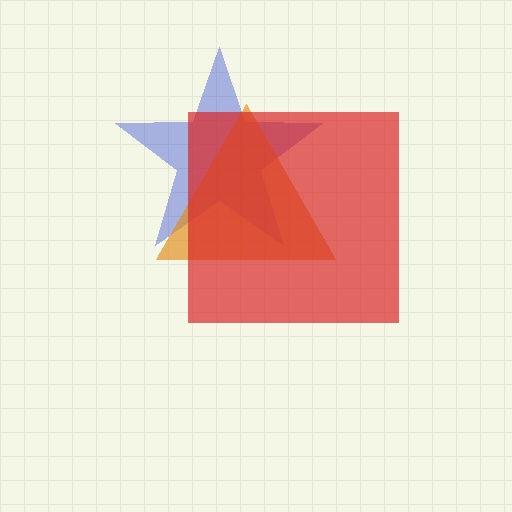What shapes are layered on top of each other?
The layered shapes are: a blue star, an orange triangle, a red square.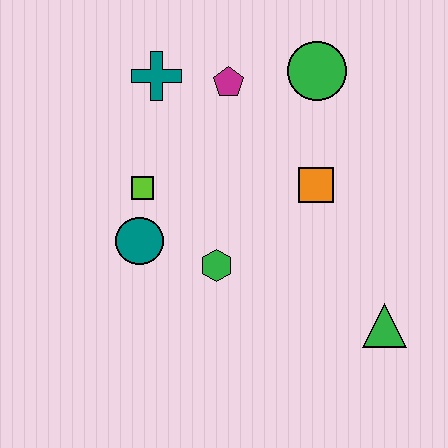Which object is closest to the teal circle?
The lime square is closest to the teal circle.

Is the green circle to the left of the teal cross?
No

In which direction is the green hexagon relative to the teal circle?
The green hexagon is to the right of the teal circle.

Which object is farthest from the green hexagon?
The green circle is farthest from the green hexagon.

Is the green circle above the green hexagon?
Yes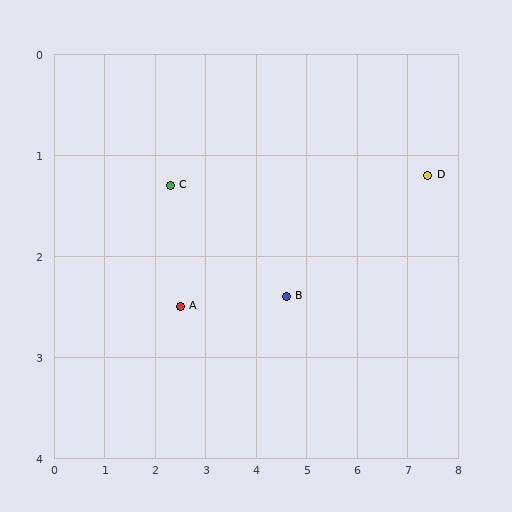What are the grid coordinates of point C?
Point C is at approximately (2.3, 1.3).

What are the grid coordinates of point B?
Point B is at approximately (4.6, 2.4).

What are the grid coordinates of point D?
Point D is at approximately (7.4, 1.2).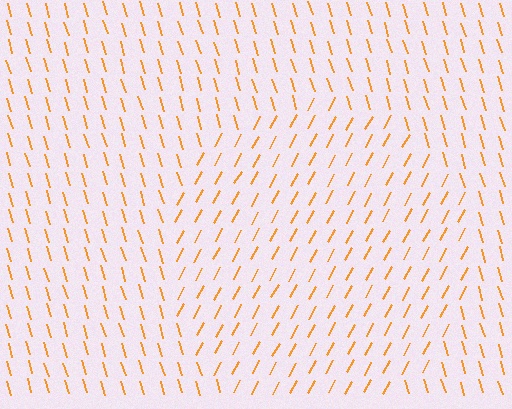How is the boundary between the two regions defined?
The boundary is defined purely by a change in line orientation (approximately 45 degrees difference). All lines are the same color and thickness.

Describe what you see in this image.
The image is filled with small orange line segments. A circle region in the image has lines oriented differently from the surrounding lines, creating a visible texture boundary.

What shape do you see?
I see a circle.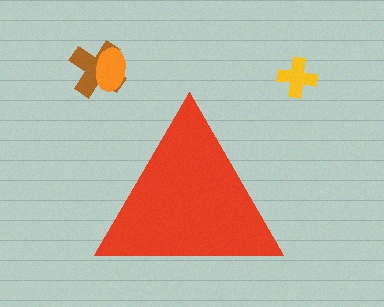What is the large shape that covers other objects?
A red triangle.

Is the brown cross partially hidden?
No, the brown cross is fully visible.